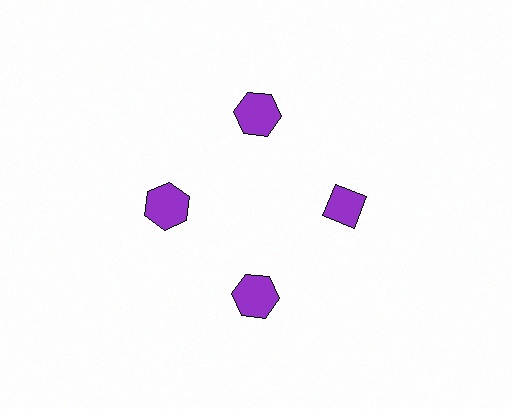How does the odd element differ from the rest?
It has a different shape: diamond instead of hexagon.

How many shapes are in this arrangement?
There are 4 shapes arranged in a ring pattern.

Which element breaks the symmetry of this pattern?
The purple diamond at roughly the 3 o'clock position breaks the symmetry. All other shapes are purple hexagons.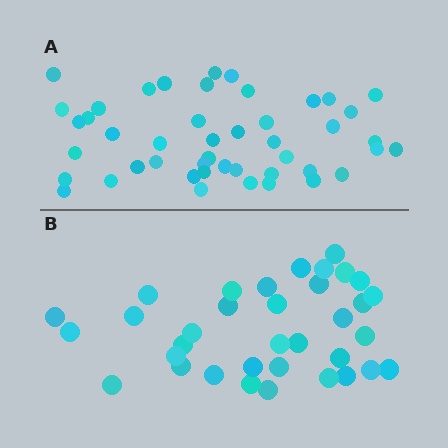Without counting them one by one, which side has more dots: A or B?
Region A (the top region) has more dots.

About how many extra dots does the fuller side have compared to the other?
Region A has roughly 12 or so more dots than region B.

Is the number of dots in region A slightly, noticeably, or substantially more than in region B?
Region A has noticeably more, but not dramatically so. The ratio is roughly 1.3 to 1.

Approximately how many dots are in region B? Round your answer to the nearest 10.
About 40 dots. (The exact count is 35, which rounds to 40.)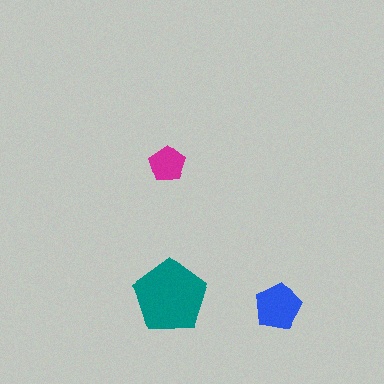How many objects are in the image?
There are 3 objects in the image.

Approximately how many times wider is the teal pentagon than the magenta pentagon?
About 2 times wider.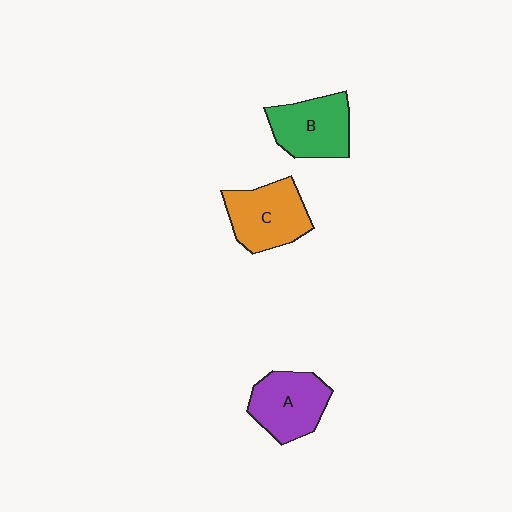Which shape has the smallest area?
Shape B (green).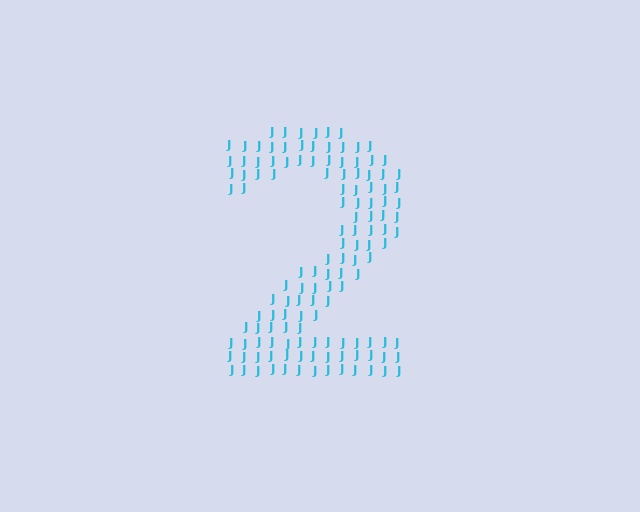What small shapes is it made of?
It is made of small letter J's.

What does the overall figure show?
The overall figure shows the digit 2.